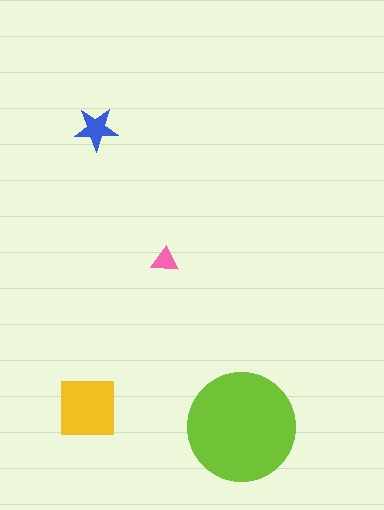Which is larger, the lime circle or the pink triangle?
The lime circle.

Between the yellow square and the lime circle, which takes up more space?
The lime circle.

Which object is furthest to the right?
The lime circle is rightmost.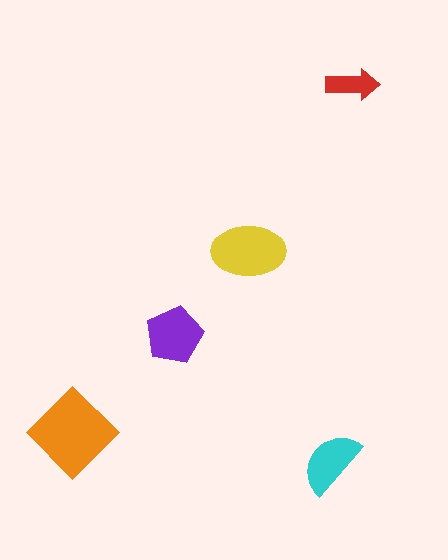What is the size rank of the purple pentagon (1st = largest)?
3rd.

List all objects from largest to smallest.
The orange diamond, the yellow ellipse, the purple pentagon, the cyan semicircle, the red arrow.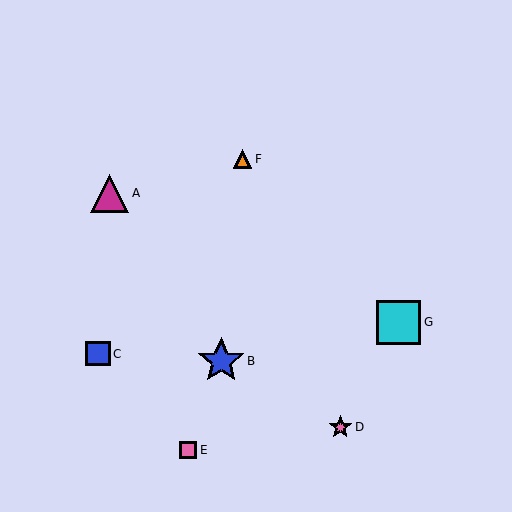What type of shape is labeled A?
Shape A is a magenta triangle.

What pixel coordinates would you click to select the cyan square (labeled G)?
Click at (398, 322) to select the cyan square G.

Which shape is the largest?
The blue star (labeled B) is the largest.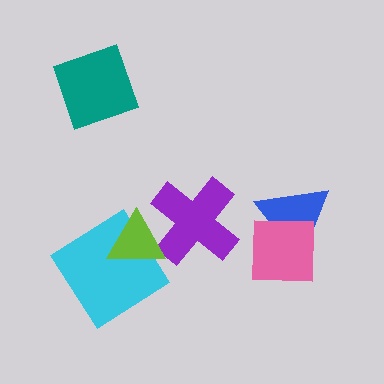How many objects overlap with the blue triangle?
1 object overlaps with the blue triangle.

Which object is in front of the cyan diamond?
The lime triangle is in front of the cyan diamond.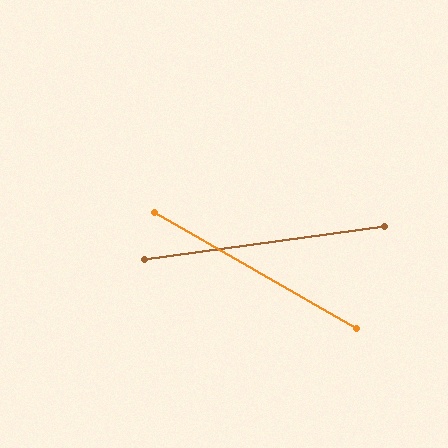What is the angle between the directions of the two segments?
Approximately 38 degrees.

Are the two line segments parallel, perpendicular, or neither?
Neither parallel nor perpendicular — they differ by about 38°.